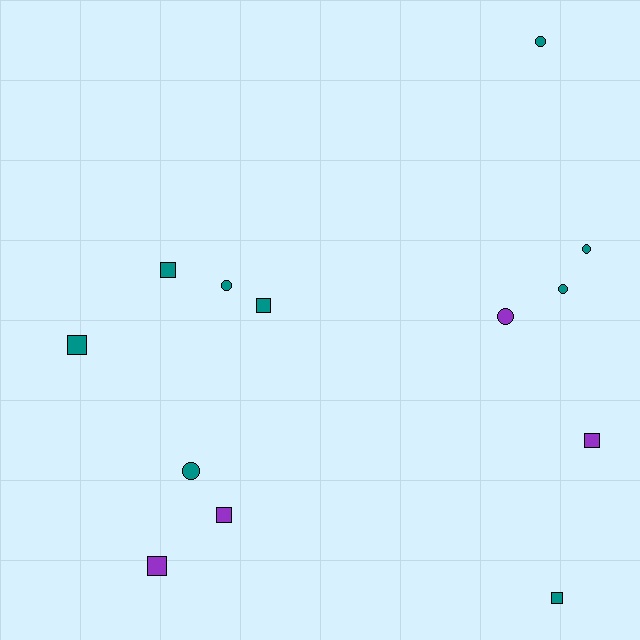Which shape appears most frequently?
Square, with 7 objects.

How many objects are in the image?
There are 13 objects.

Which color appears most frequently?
Teal, with 9 objects.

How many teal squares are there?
There are 4 teal squares.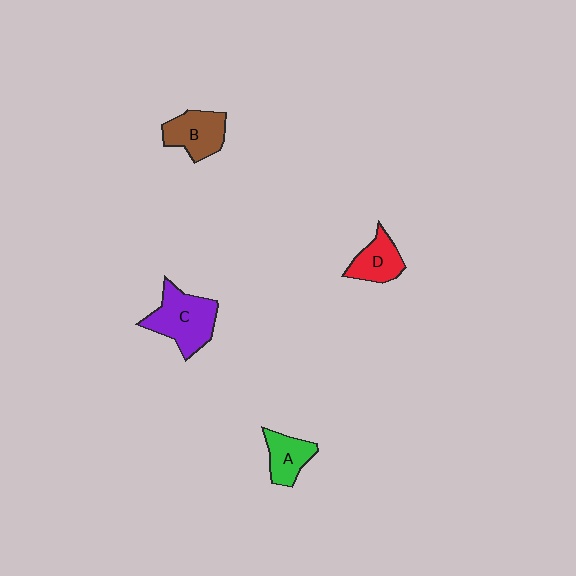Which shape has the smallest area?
Shape A (green).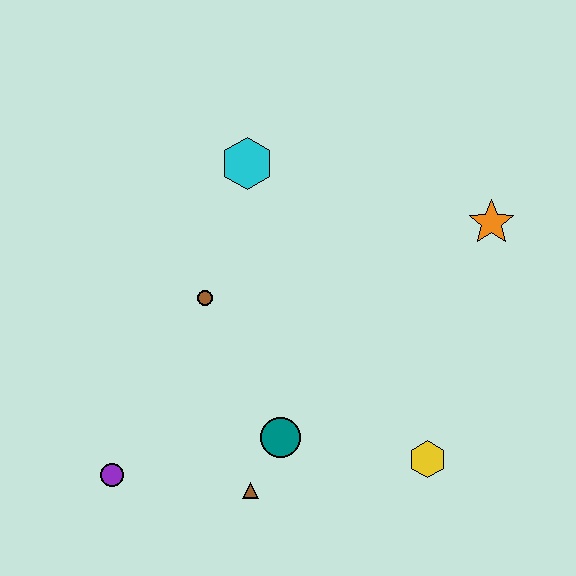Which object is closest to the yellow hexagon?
The teal circle is closest to the yellow hexagon.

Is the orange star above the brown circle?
Yes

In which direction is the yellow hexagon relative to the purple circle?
The yellow hexagon is to the right of the purple circle.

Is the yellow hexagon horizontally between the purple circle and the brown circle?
No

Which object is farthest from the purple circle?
The orange star is farthest from the purple circle.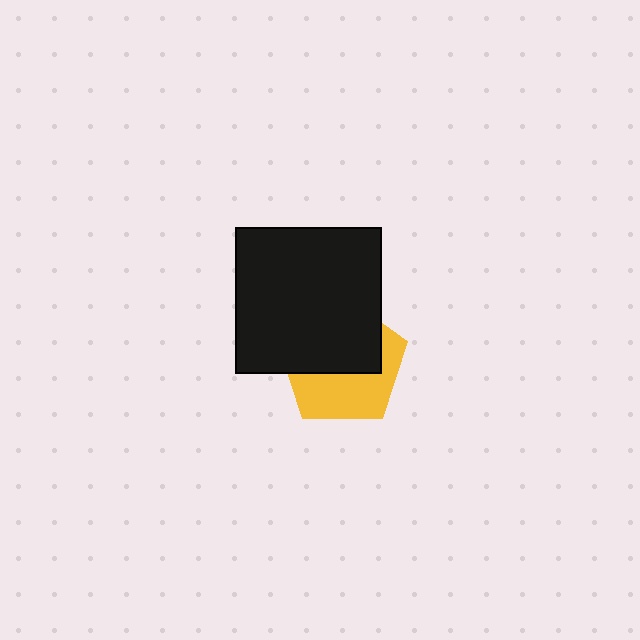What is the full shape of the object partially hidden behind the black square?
The partially hidden object is a yellow pentagon.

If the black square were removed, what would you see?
You would see the complete yellow pentagon.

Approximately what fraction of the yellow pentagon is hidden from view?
Roughly 53% of the yellow pentagon is hidden behind the black square.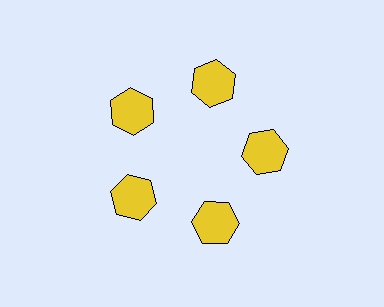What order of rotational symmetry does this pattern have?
This pattern has 5-fold rotational symmetry.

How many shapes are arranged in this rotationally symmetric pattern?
There are 5 shapes, arranged in 5 groups of 1.